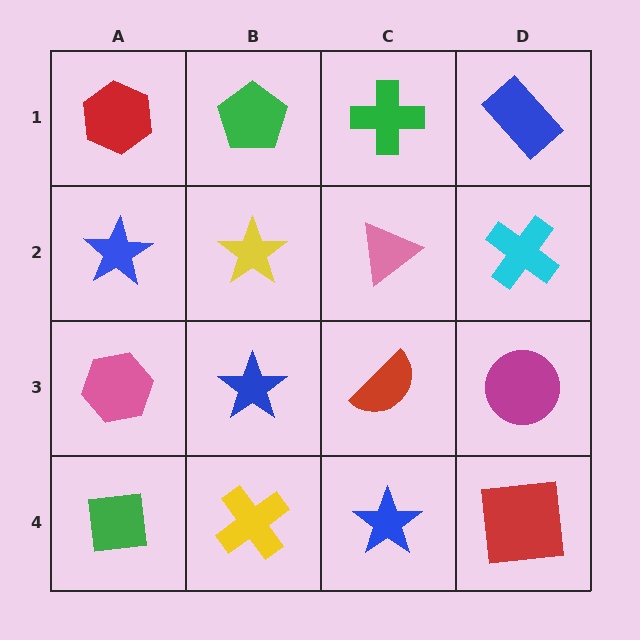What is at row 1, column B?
A green pentagon.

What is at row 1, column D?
A blue rectangle.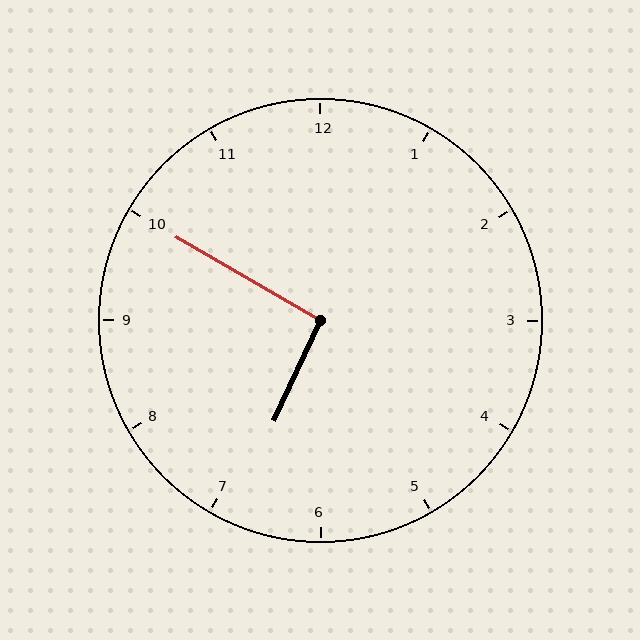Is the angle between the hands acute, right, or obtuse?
It is right.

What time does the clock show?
6:50.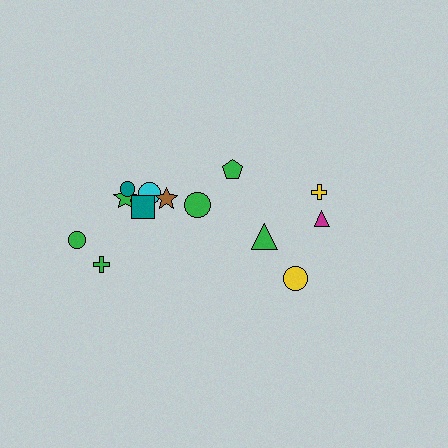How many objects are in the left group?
There are 8 objects.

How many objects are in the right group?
There are 5 objects.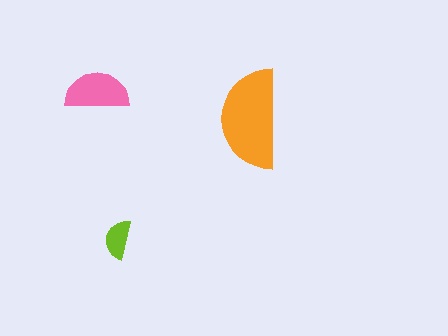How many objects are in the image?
There are 3 objects in the image.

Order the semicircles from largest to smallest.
the orange one, the pink one, the lime one.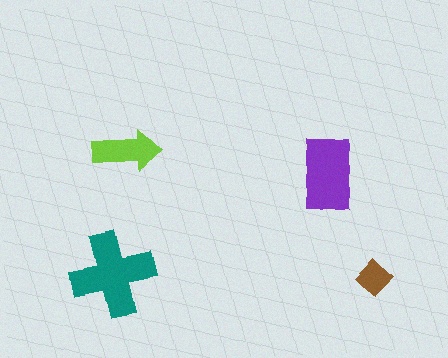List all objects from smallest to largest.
The brown diamond, the lime arrow, the purple rectangle, the teal cross.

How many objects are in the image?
There are 4 objects in the image.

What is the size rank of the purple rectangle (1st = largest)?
2nd.